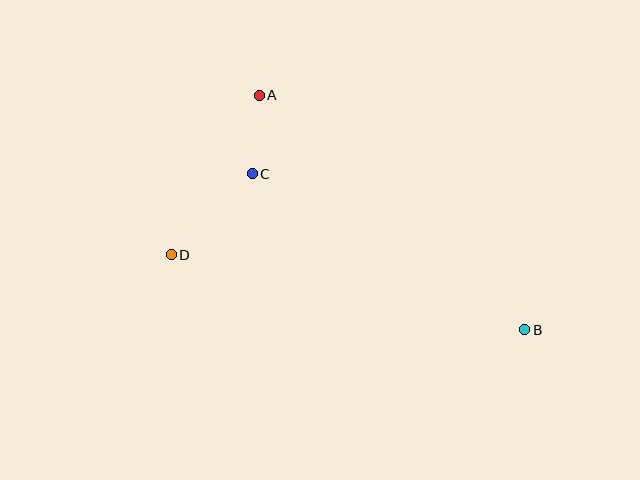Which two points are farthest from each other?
Points B and D are farthest from each other.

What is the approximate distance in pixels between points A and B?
The distance between A and B is approximately 354 pixels.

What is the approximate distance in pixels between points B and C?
The distance between B and C is approximately 314 pixels.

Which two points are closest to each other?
Points A and C are closest to each other.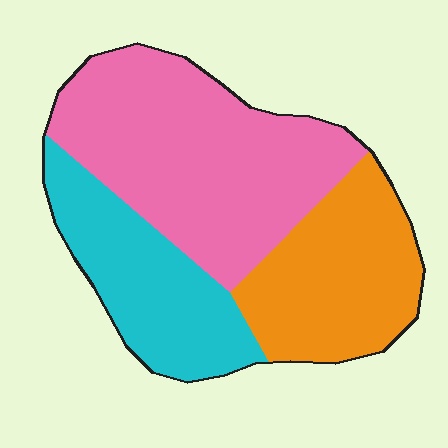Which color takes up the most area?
Pink, at roughly 45%.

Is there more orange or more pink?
Pink.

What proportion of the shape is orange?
Orange covers roughly 30% of the shape.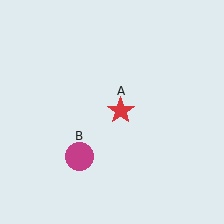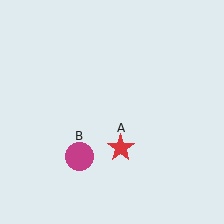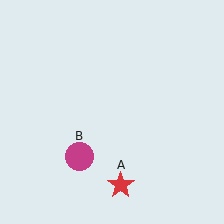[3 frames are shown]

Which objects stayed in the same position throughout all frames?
Magenta circle (object B) remained stationary.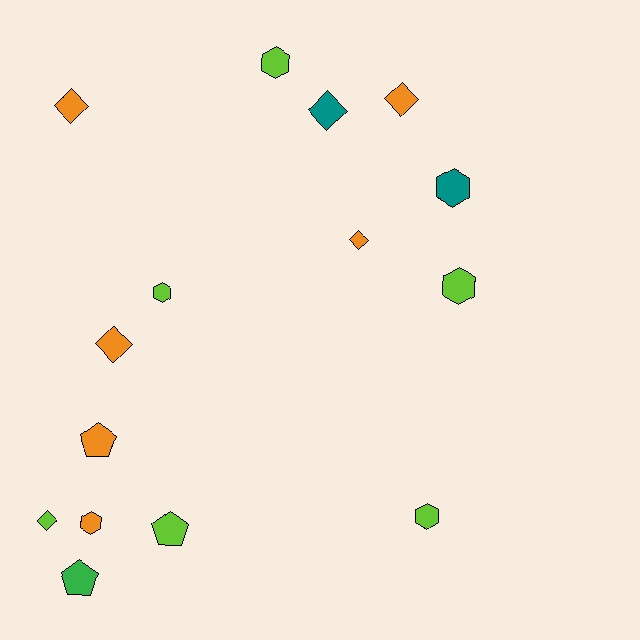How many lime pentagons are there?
There is 1 lime pentagon.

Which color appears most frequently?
Orange, with 6 objects.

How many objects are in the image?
There are 15 objects.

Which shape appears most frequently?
Diamond, with 6 objects.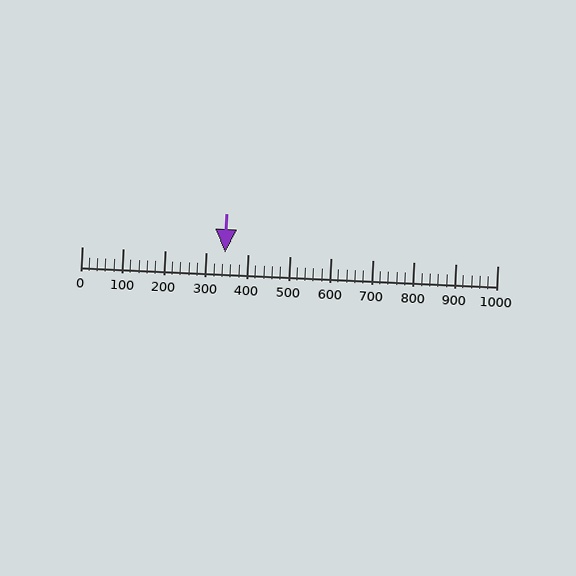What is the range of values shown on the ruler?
The ruler shows values from 0 to 1000.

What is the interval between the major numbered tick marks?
The major tick marks are spaced 100 units apart.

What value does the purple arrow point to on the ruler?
The purple arrow points to approximately 344.